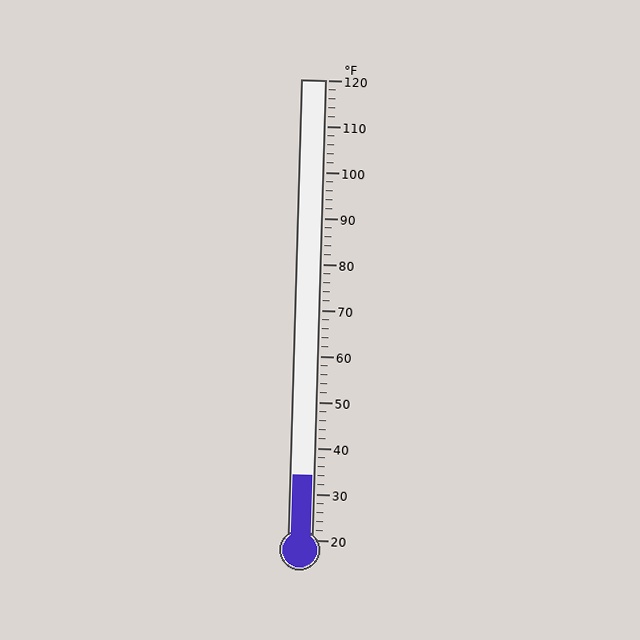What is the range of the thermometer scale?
The thermometer scale ranges from 20°F to 120°F.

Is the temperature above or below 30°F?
The temperature is above 30°F.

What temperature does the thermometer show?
The thermometer shows approximately 34°F.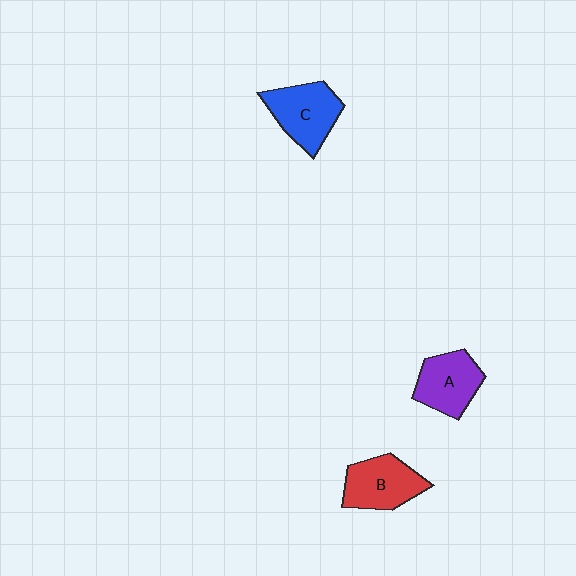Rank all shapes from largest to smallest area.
From largest to smallest: C (blue), B (red), A (purple).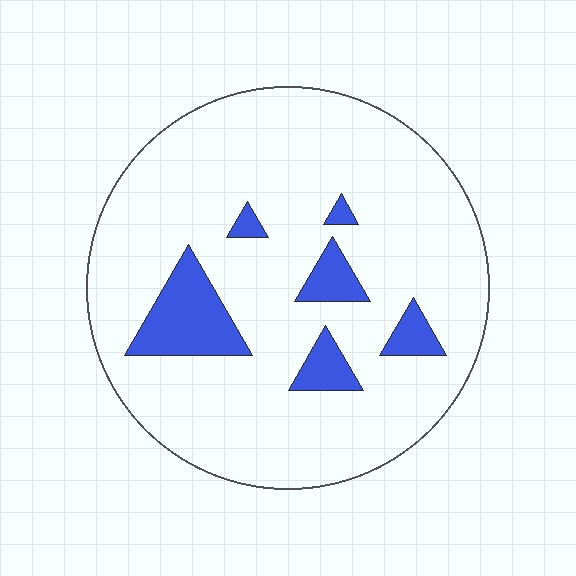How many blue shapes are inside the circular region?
6.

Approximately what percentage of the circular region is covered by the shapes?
Approximately 10%.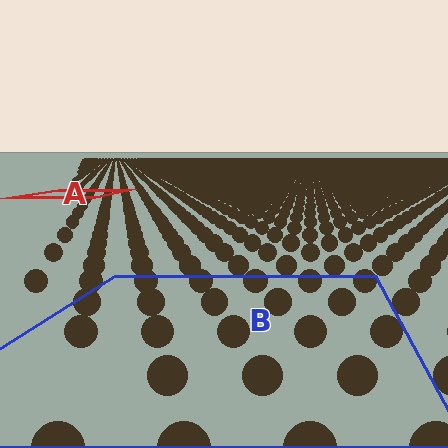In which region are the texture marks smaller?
The texture marks are smaller in region A, because it is farther away.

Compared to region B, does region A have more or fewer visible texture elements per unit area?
Region A has more texture elements per unit area — they are packed more densely because it is farther away.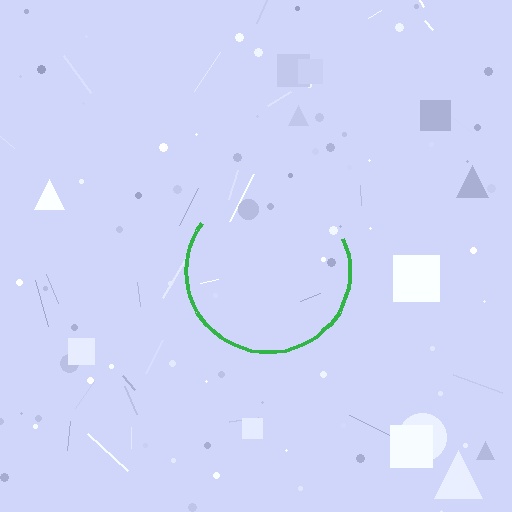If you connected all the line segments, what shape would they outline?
They would outline a circle.